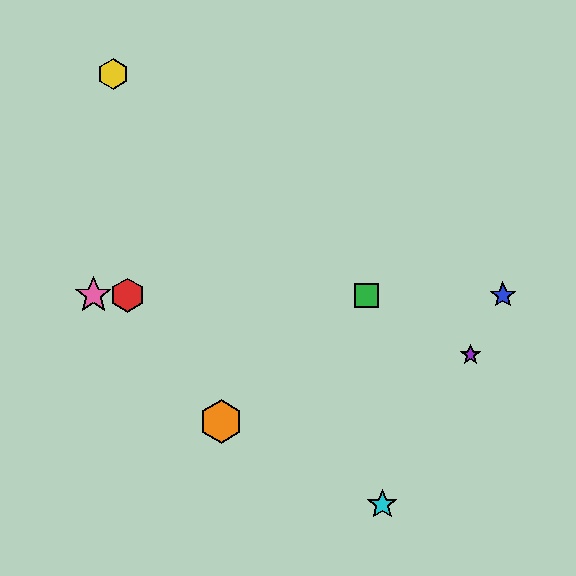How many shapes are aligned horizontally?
4 shapes (the red hexagon, the blue star, the green square, the pink star) are aligned horizontally.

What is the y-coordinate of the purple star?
The purple star is at y≈355.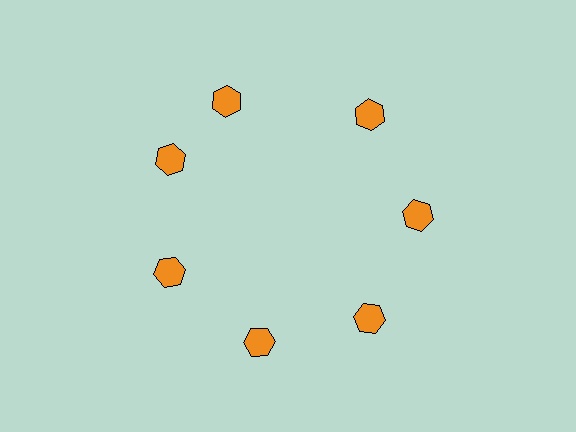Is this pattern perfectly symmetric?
No. The 7 orange hexagons are arranged in a ring, but one element near the 12 o'clock position is rotated out of alignment along the ring, breaking the 7-fold rotational symmetry.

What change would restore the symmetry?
The symmetry would be restored by rotating it back into even spacing with its neighbors so that all 7 hexagons sit at equal angles and equal distance from the center.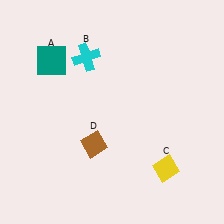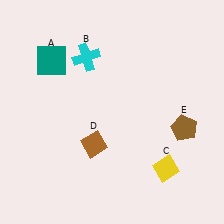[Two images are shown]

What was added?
A brown pentagon (E) was added in Image 2.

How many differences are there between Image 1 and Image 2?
There is 1 difference between the two images.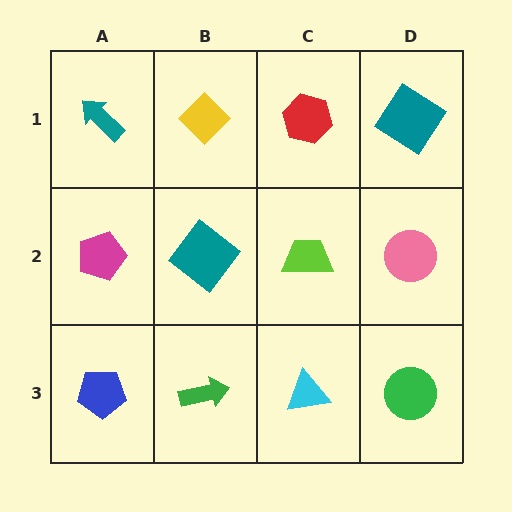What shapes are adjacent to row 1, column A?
A magenta pentagon (row 2, column A), a yellow diamond (row 1, column B).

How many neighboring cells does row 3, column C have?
3.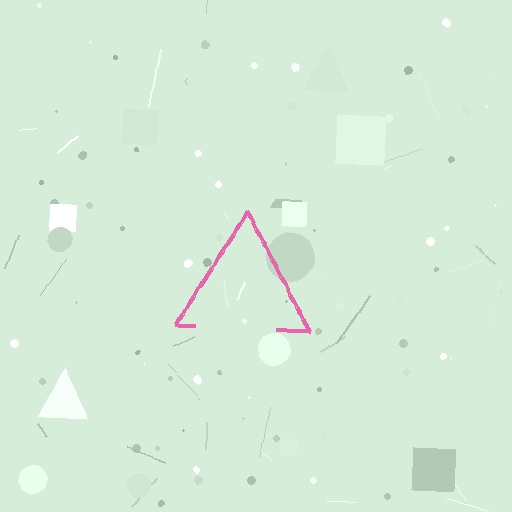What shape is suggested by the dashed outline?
The dashed outline suggests a triangle.